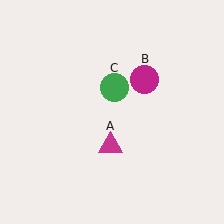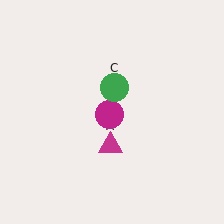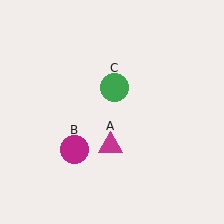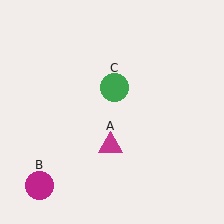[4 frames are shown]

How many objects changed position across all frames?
1 object changed position: magenta circle (object B).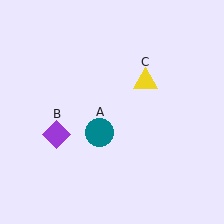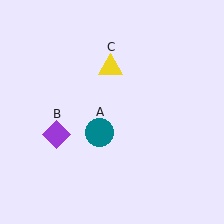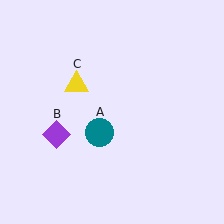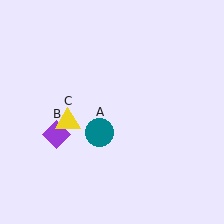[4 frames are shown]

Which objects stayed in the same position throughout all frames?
Teal circle (object A) and purple diamond (object B) remained stationary.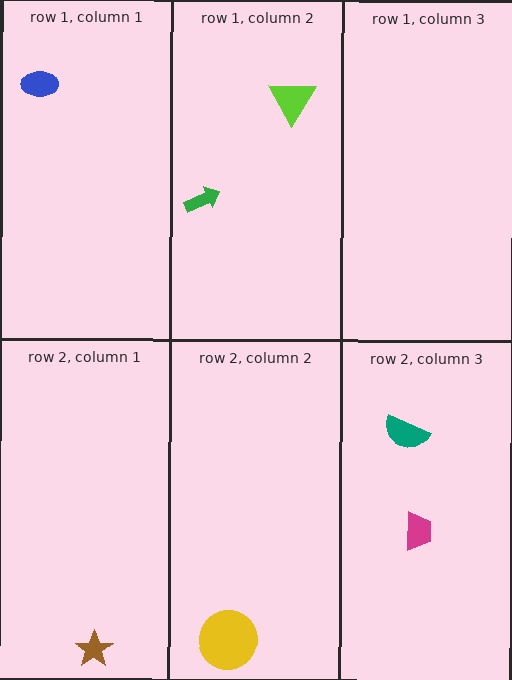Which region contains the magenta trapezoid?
The row 2, column 3 region.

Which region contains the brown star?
The row 2, column 1 region.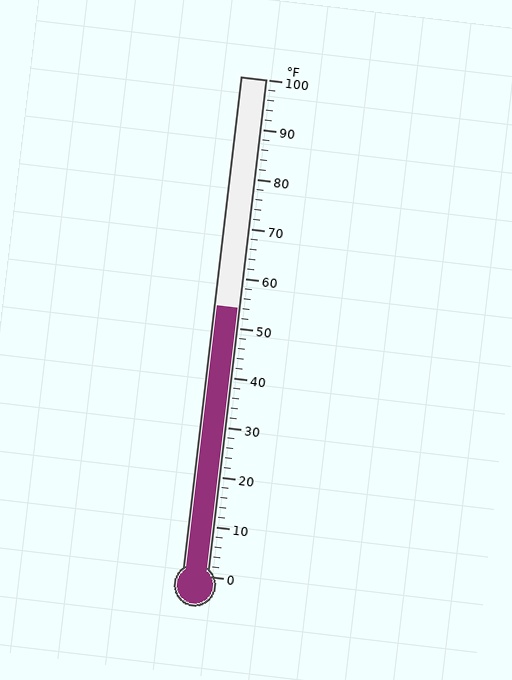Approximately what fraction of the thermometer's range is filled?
The thermometer is filled to approximately 55% of its range.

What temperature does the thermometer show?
The thermometer shows approximately 54°F.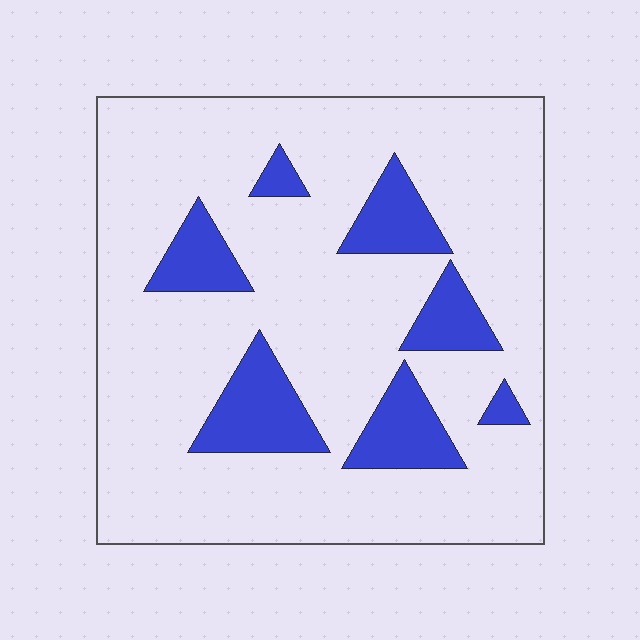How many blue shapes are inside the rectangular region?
7.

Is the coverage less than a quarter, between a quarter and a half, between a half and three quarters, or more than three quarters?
Less than a quarter.